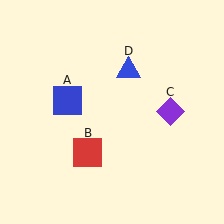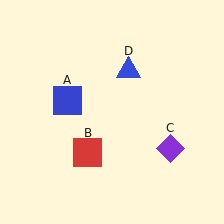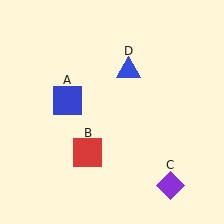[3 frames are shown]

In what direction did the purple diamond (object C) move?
The purple diamond (object C) moved down.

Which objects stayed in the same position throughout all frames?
Blue square (object A) and red square (object B) and blue triangle (object D) remained stationary.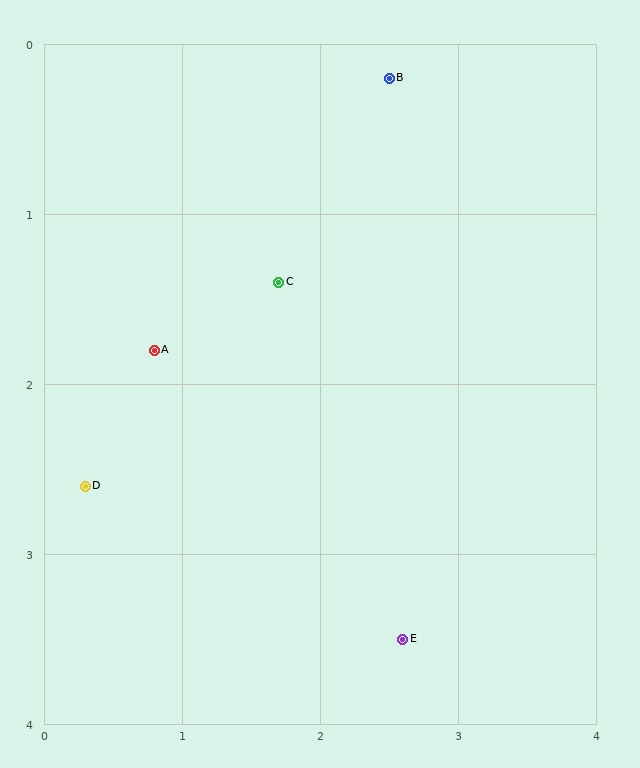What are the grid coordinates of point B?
Point B is at approximately (2.5, 0.2).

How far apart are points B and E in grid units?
Points B and E are about 3.3 grid units apart.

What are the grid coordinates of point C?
Point C is at approximately (1.7, 1.4).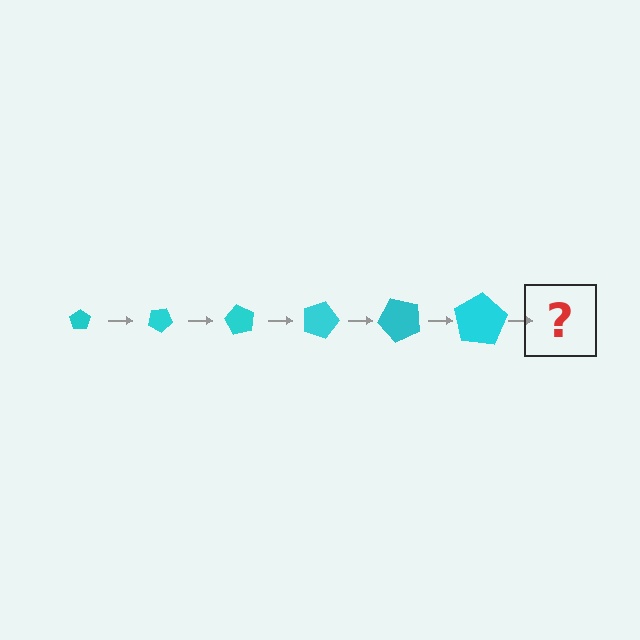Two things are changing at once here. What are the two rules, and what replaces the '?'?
The two rules are that the pentagon grows larger each step and it rotates 30 degrees each step. The '?' should be a pentagon, larger than the previous one and rotated 180 degrees from the start.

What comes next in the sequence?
The next element should be a pentagon, larger than the previous one and rotated 180 degrees from the start.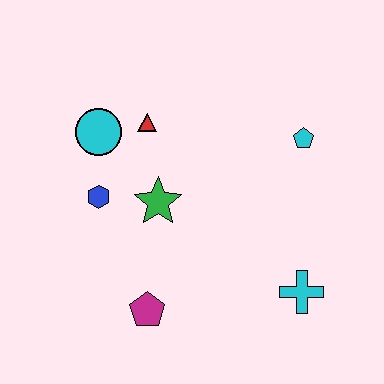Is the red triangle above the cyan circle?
Yes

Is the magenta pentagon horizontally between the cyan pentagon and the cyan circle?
Yes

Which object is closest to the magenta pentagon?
The green star is closest to the magenta pentagon.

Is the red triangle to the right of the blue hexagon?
Yes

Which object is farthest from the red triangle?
The cyan cross is farthest from the red triangle.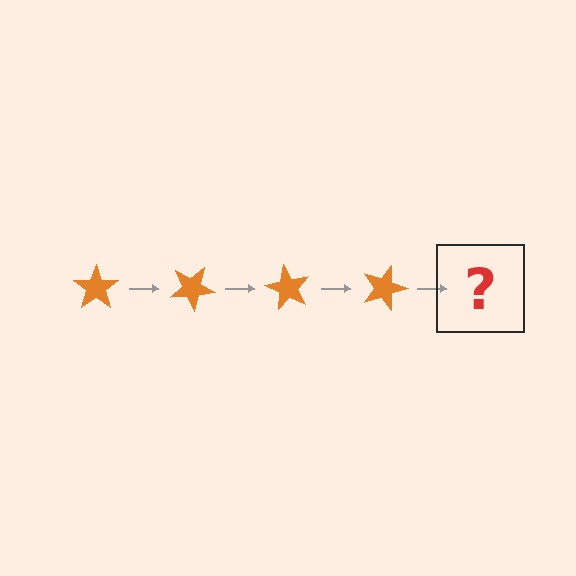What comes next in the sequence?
The next element should be an orange star rotated 120 degrees.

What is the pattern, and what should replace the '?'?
The pattern is that the star rotates 30 degrees each step. The '?' should be an orange star rotated 120 degrees.